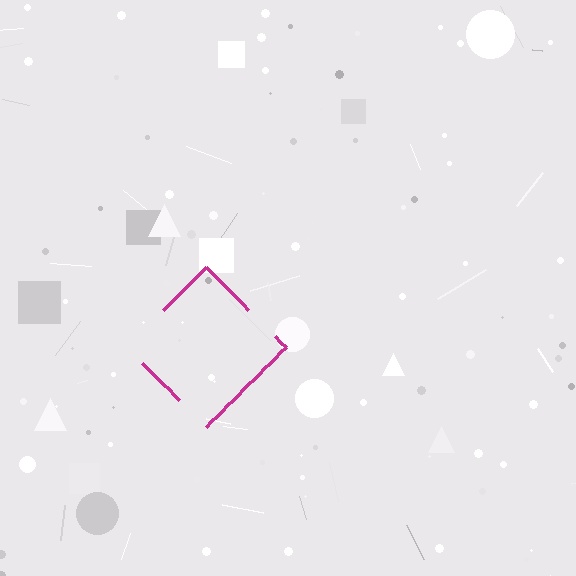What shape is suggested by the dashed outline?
The dashed outline suggests a diamond.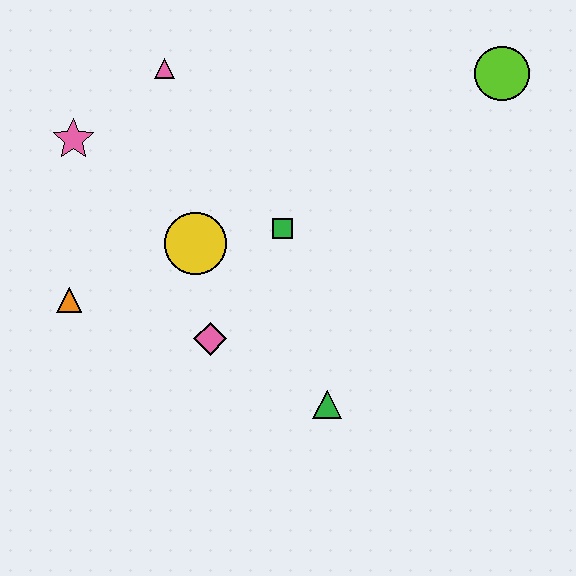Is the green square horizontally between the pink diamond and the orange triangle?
No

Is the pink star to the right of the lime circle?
No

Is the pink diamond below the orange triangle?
Yes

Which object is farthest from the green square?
The lime circle is farthest from the green square.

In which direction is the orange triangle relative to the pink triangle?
The orange triangle is below the pink triangle.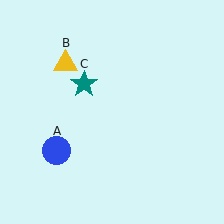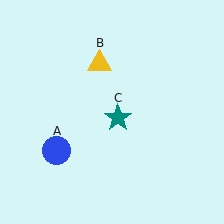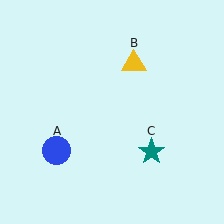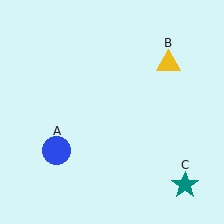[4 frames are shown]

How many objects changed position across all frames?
2 objects changed position: yellow triangle (object B), teal star (object C).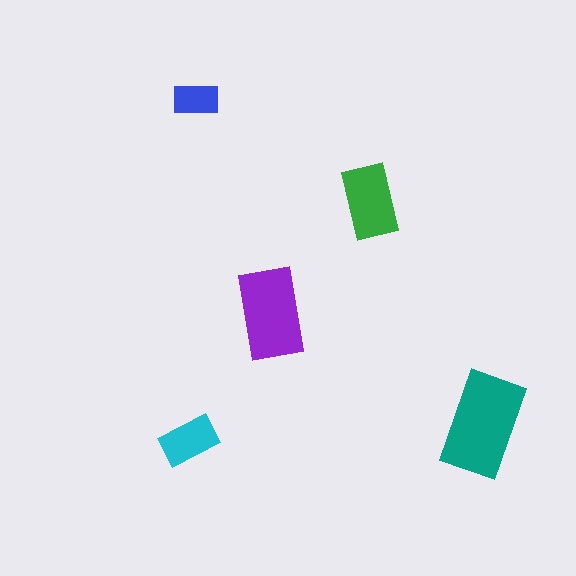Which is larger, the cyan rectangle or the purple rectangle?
The purple one.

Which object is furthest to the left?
The cyan rectangle is leftmost.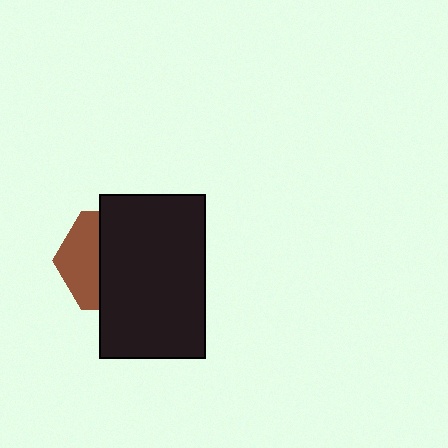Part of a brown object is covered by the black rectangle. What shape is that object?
It is a hexagon.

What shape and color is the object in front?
The object in front is a black rectangle.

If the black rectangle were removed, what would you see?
You would see the complete brown hexagon.